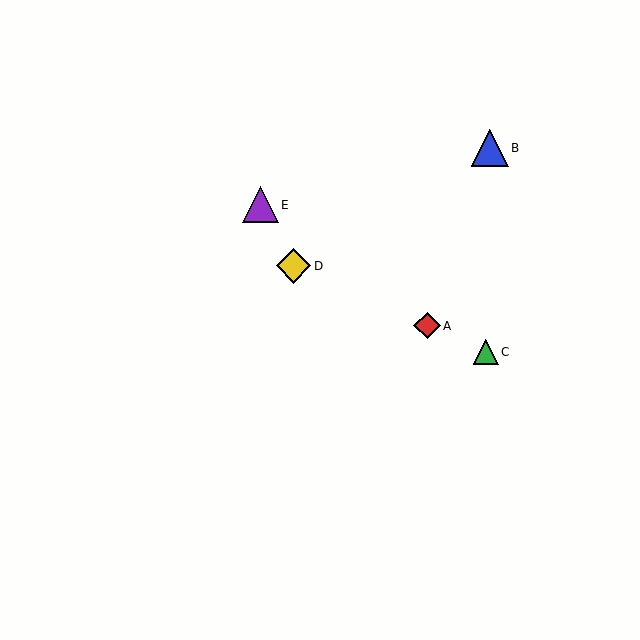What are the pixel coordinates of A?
Object A is at (427, 326).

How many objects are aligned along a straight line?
3 objects (A, C, D) are aligned along a straight line.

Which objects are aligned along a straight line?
Objects A, C, D are aligned along a straight line.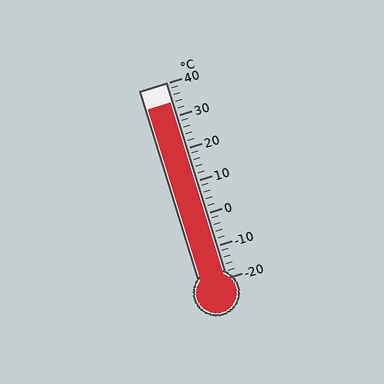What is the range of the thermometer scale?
The thermometer scale ranges from -20°C to 40°C.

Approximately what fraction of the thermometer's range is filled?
The thermometer is filled to approximately 90% of its range.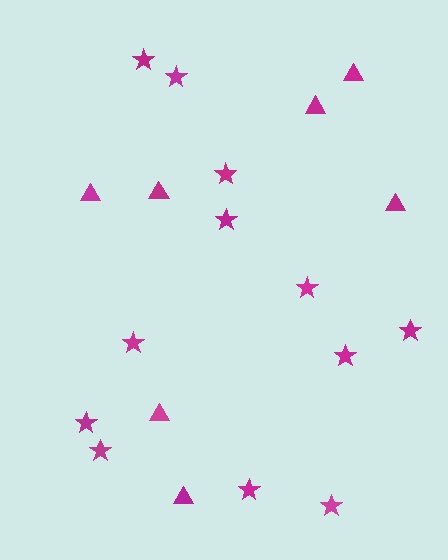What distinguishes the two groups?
There are 2 groups: one group of triangles (7) and one group of stars (12).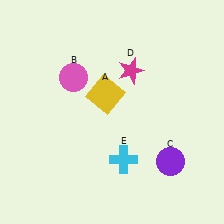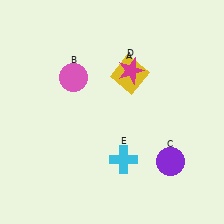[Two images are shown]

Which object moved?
The yellow square (A) moved right.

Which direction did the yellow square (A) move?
The yellow square (A) moved right.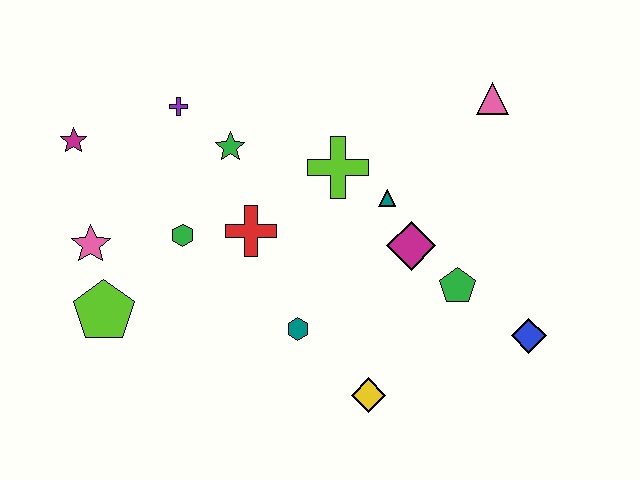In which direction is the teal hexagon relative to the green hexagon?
The teal hexagon is to the right of the green hexagon.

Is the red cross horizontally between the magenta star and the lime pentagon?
No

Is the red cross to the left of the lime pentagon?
No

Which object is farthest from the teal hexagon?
The pink triangle is farthest from the teal hexagon.